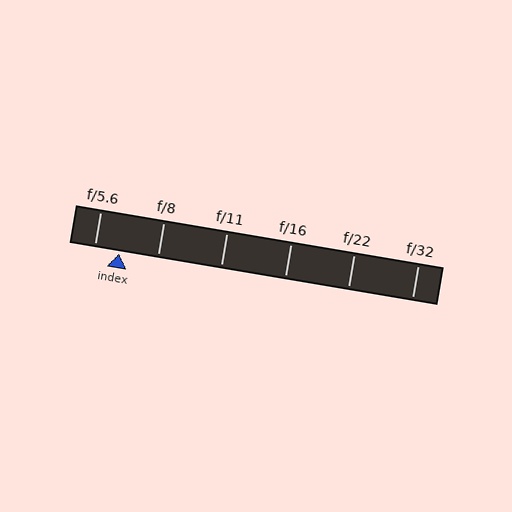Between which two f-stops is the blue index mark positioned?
The index mark is between f/5.6 and f/8.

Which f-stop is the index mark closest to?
The index mark is closest to f/5.6.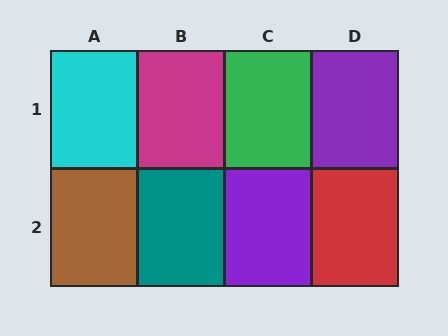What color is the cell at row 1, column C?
Green.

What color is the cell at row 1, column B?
Magenta.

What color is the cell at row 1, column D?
Purple.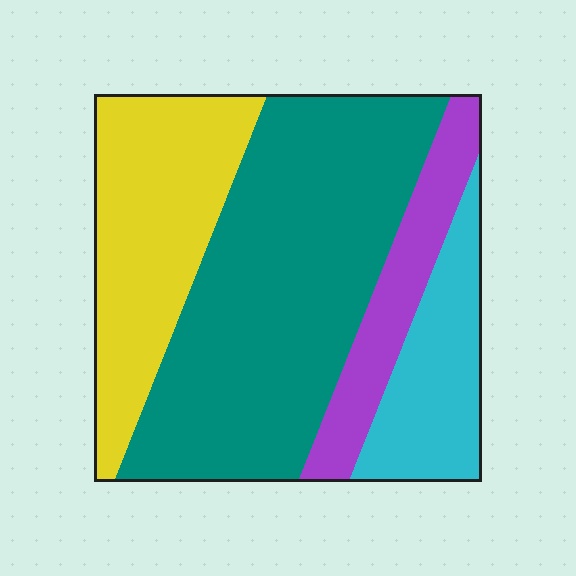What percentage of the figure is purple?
Purple covers about 15% of the figure.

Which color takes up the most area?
Teal, at roughly 45%.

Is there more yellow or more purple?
Yellow.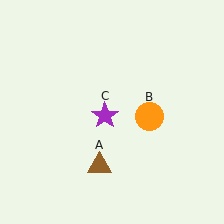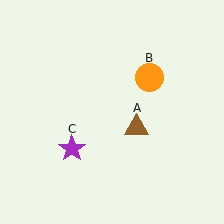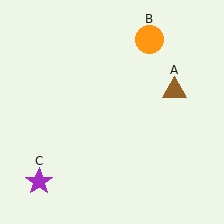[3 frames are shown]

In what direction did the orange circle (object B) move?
The orange circle (object B) moved up.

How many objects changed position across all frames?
3 objects changed position: brown triangle (object A), orange circle (object B), purple star (object C).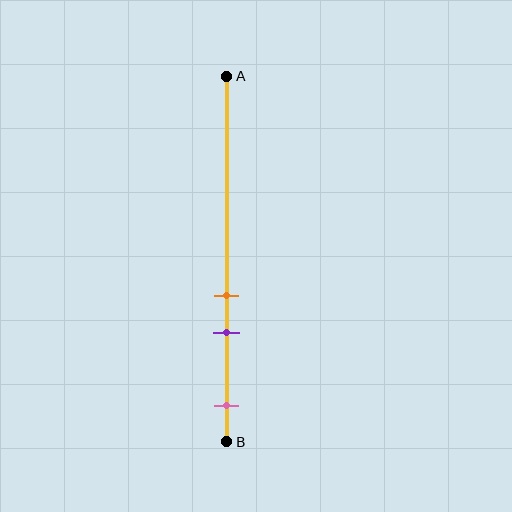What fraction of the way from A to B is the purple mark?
The purple mark is approximately 70% (0.7) of the way from A to B.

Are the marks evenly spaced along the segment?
No, the marks are not evenly spaced.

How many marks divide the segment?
There are 3 marks dividing the segment.